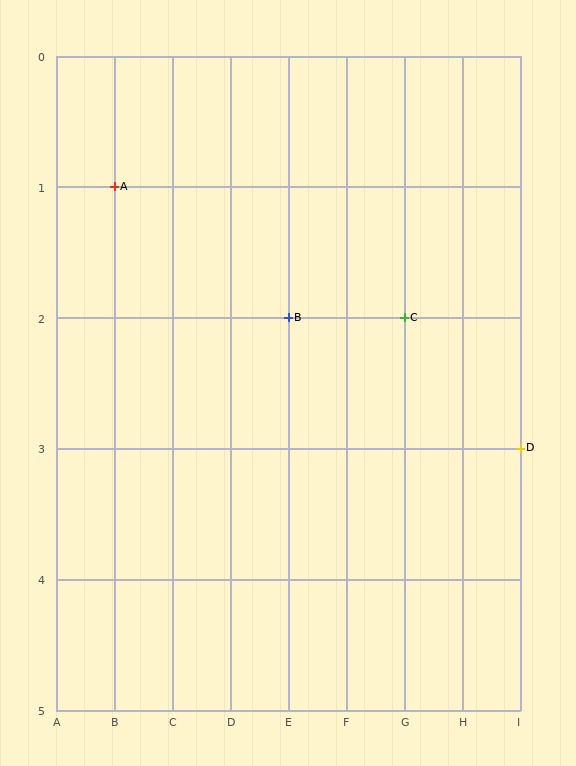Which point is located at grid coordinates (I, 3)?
Point D is at (I, 3).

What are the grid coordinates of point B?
Point B is at grid coordinates (E, 2).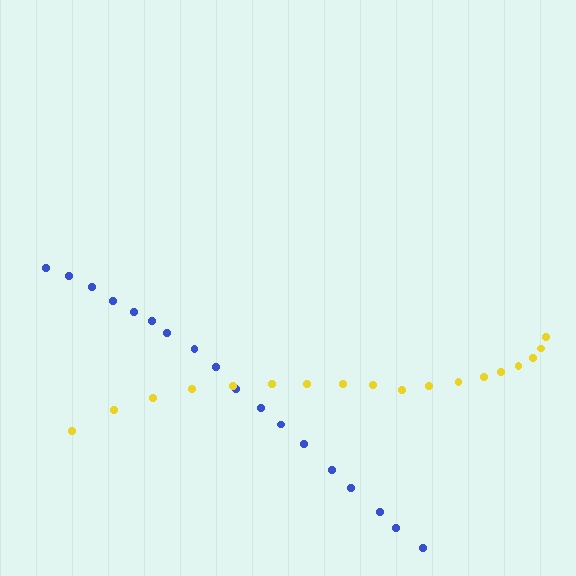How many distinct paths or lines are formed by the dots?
There are 2 distinct paths.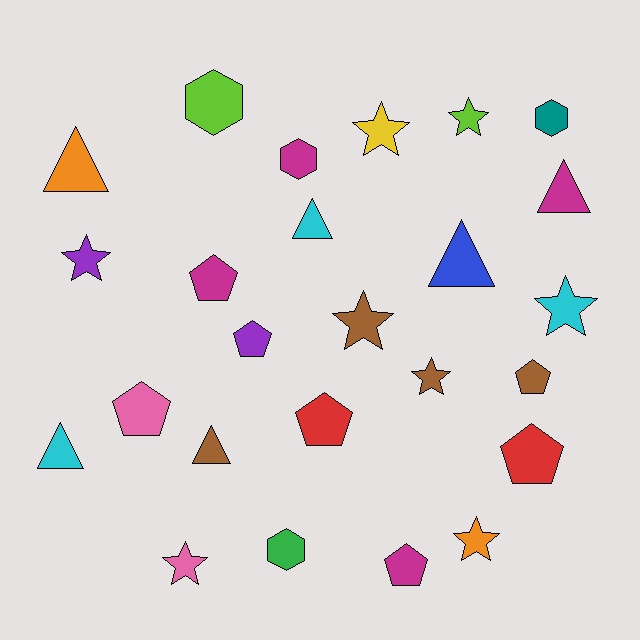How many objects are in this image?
There are 25 objects.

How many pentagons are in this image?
There are 7 pentagons.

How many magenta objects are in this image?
There are 4 magenta objects.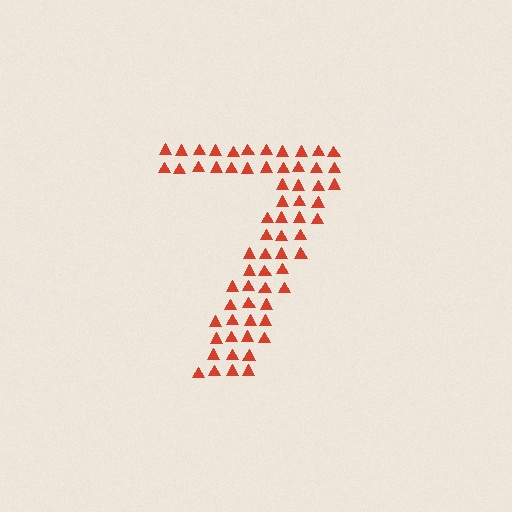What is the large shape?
The large shape is the digit 7.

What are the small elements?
The small elements are triangles.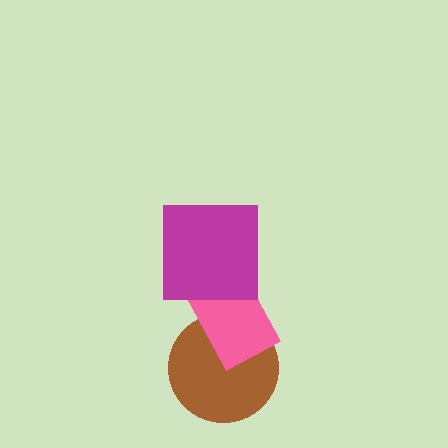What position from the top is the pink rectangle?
The pink rectangle is 2nd from the top.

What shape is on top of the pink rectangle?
The magenta square is on top of the pink rectangle.